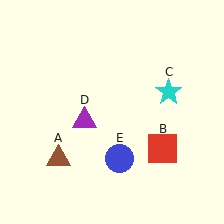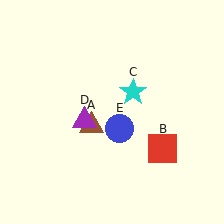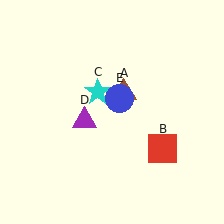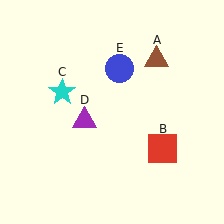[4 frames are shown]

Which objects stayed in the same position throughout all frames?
Red square (object B) and purple triangle (object D) remained stationary.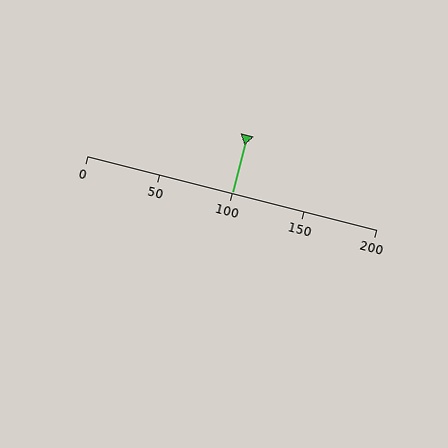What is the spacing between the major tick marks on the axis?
The major ticks are spaced 50 apart.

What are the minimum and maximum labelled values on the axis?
The axis runs from 0 to 200.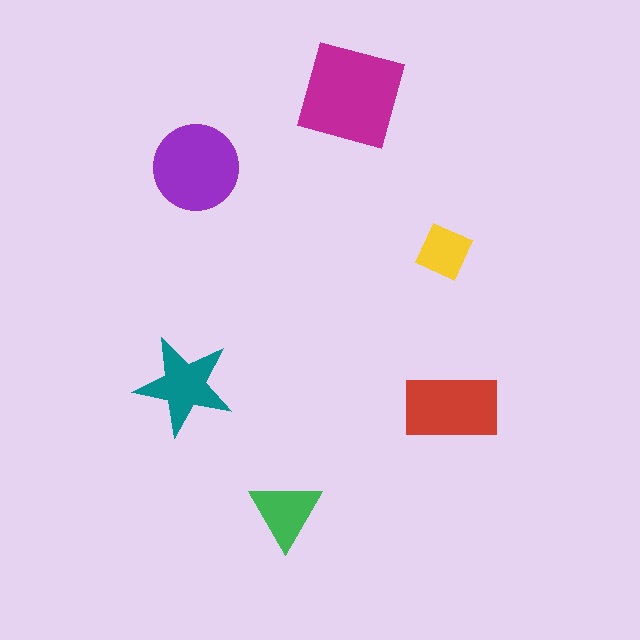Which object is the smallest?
The yellow diamond.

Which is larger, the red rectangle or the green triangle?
The red rectangle.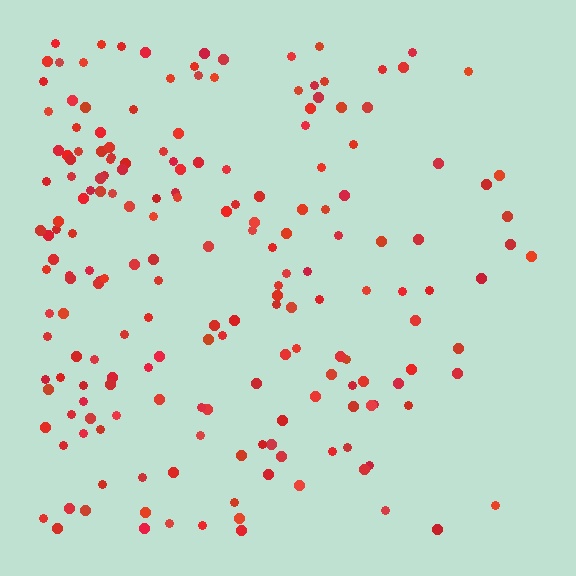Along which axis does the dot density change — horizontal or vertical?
Horizontal.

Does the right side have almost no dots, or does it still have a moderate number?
Still a moderate number, just noticeably fewer than the left.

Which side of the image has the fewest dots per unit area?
The right.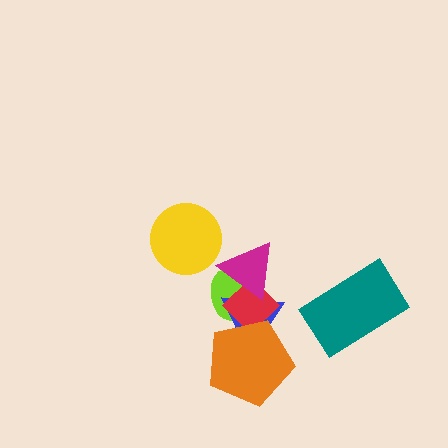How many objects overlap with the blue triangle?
4 objects overlap with the blue triangle.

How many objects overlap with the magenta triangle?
3 objects overlap with the magenta triangle.